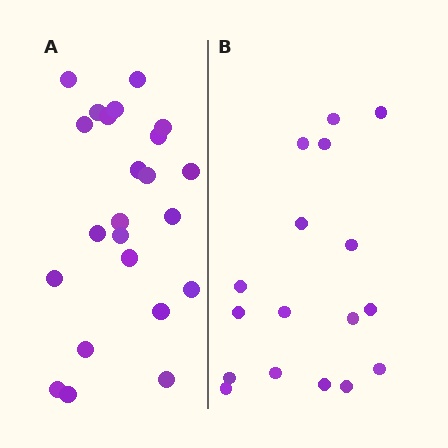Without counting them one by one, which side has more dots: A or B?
Region A (the left region) has more dots.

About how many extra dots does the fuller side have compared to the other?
Region A has about 6 more dots than region B.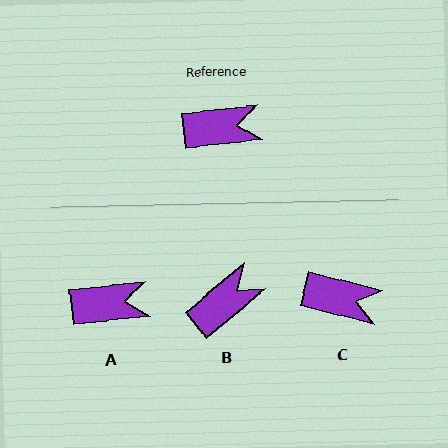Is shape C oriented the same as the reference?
No, it is off by about 20 degrees.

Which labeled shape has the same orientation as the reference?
A.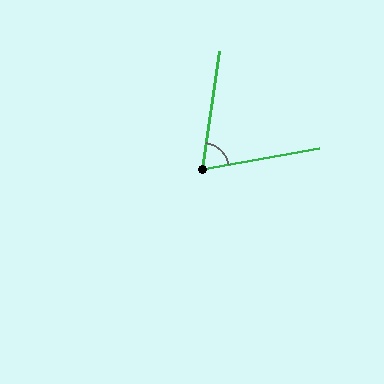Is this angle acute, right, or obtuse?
It is acute.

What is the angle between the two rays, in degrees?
Approximately 72 degrees.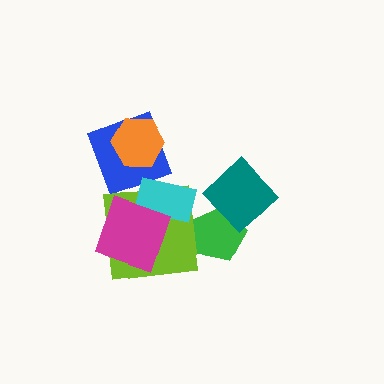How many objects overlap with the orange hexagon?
1 object overlaps with the orange hexagon.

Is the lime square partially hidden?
Yes, it is partially covered by another shape.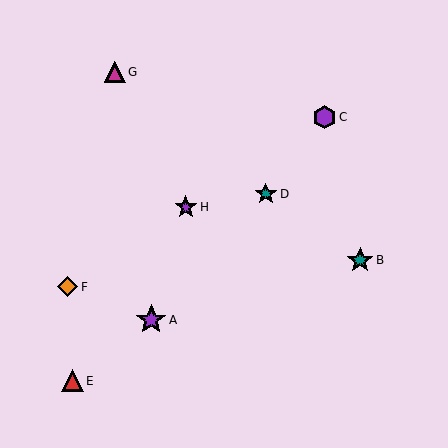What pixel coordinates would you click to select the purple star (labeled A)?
Click at (151, 320) to select the purple star A.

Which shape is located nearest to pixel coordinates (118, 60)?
The magenta triangle (labeled G) at (115, 72) is nearest to that location.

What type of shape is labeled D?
Shape D is a teal star.